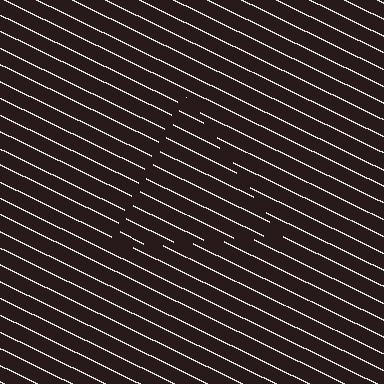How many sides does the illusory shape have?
3 sides — the line-ends trace a triangle.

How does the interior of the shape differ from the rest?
The interior of the shape contains the same grating, shifted by half a period — the contour is defined by the phase discontinuity where line-ends from the inner and outer gratings abut.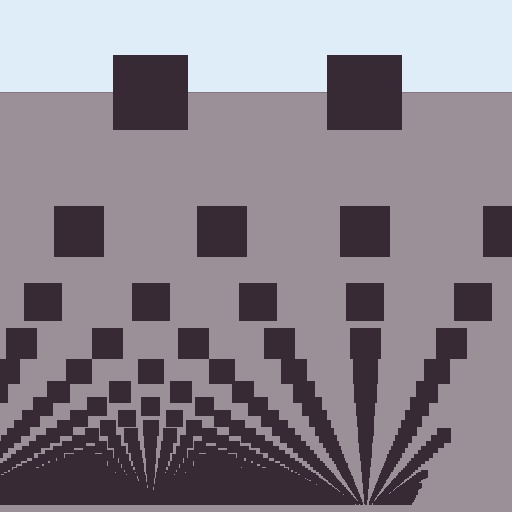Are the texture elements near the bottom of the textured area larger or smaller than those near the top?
Smaller. The gradient is inverted — elements near the bottom are smaller and denser.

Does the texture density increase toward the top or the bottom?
Density increases toward the bottom.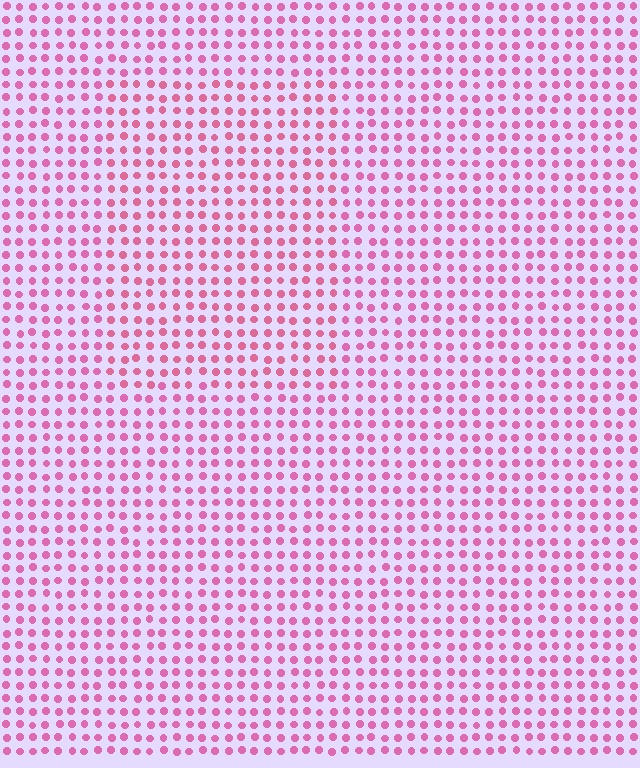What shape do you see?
I see a rectangle.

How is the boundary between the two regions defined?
The boundary is defined purely by a slight shift in hue (about 14 degrees). Spacing, size, and orientation are identical on both sides.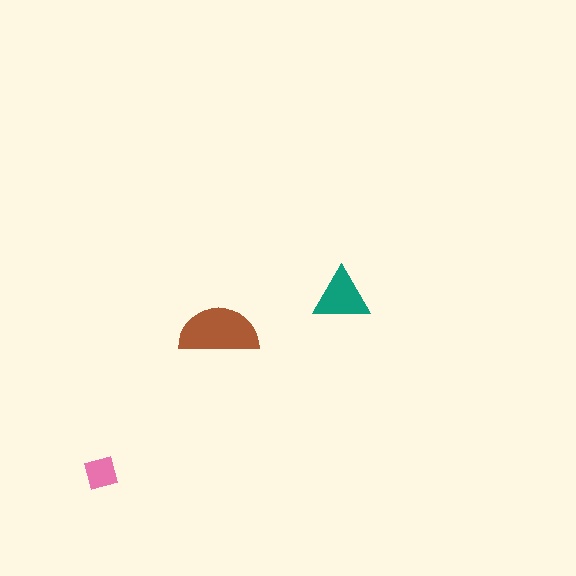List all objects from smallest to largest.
The pink square, the teal triangle, the brown semicircle.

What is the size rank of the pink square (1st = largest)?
3rd.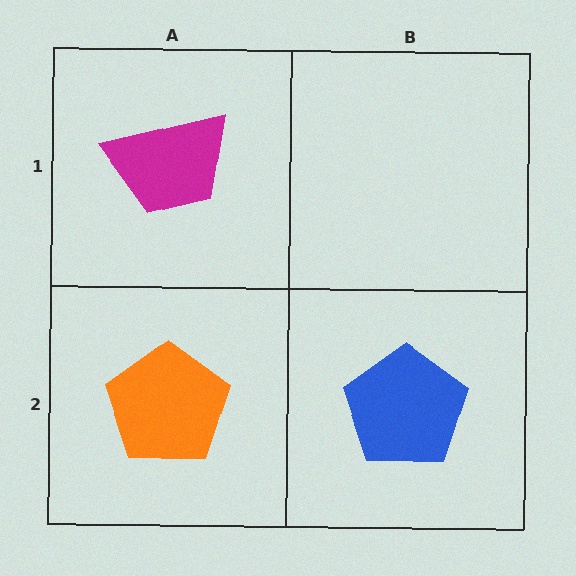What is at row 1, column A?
A magenta trapezoid.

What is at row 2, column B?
A blue pentagon.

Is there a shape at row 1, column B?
No, that cell is empty.